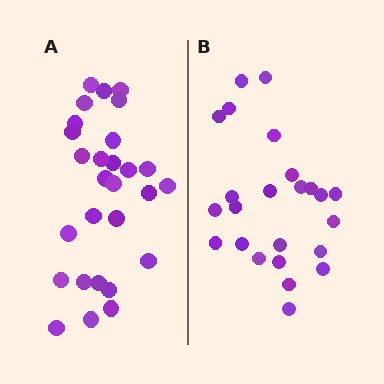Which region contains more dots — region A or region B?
Region A (the left region) has more dots.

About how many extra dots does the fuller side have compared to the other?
Region A has about 4 more dots than region B.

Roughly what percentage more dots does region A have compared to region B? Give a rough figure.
About 15% more.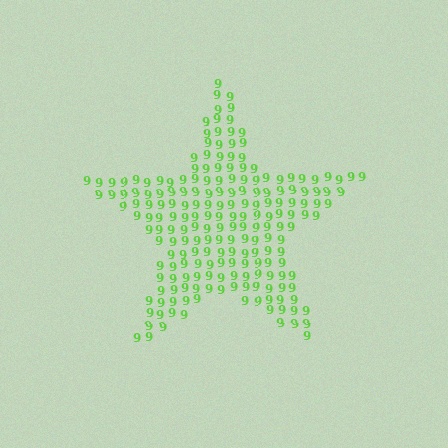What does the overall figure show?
The overall figure shows a star.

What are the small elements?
The small elements are digit 9's.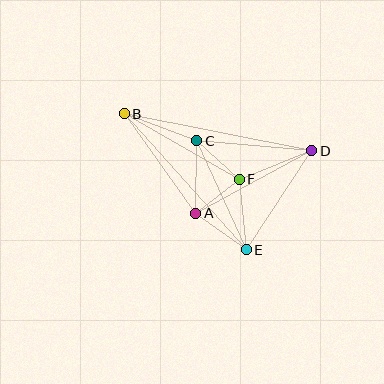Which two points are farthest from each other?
Points B and D are farthest from each other.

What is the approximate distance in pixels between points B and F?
The distance between B and F is approximately 132 pixels.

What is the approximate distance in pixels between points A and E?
The distance between A and E is approximately 62 pixels.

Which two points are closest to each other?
Points A and F are closest to each other.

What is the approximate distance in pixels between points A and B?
The distance between A and B is approximately 123 pixels.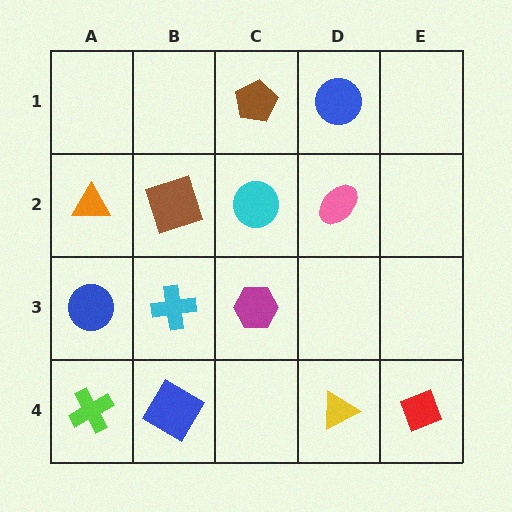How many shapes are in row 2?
4 shapes.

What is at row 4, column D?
A yellow triangle.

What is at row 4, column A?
A lime cross.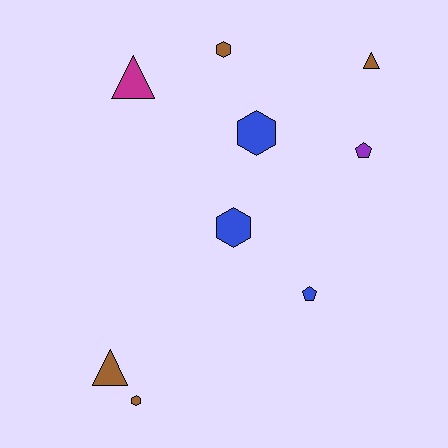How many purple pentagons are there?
There is 1 purple pentagon.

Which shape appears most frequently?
Hexagon, with 4 objects.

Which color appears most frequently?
Brown, with 4 objects.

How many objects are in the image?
There are 9 objects.